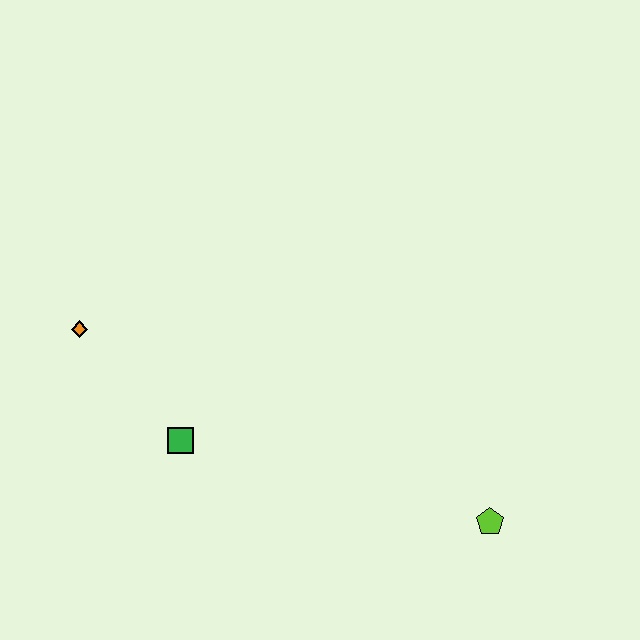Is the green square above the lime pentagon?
Yes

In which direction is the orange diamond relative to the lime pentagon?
The orange diamond is to the left of the lime pentagon.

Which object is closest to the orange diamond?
The green square is closest to the orange diamond.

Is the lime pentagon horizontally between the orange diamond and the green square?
No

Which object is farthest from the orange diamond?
The lime pentagon is farthest from the orange diamond.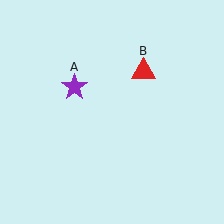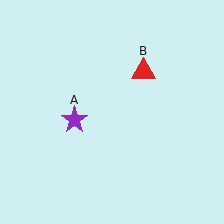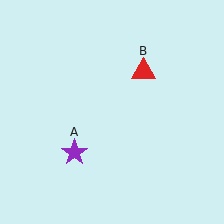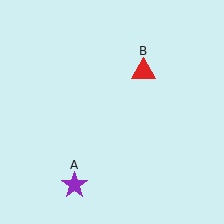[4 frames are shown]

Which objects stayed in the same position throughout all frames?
Red triangle (object B) remained stationary.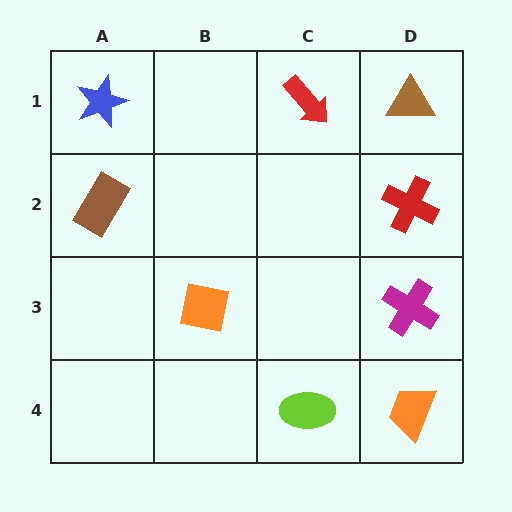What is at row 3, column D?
A magenta cross.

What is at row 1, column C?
A red arrow.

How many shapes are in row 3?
2 shapes.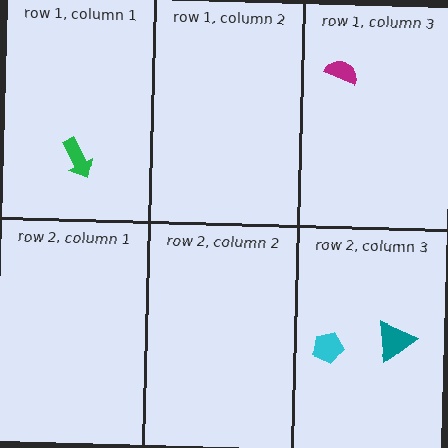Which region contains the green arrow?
The row 1, column 1 region.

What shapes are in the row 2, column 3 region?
The cyan pentagon, the teal triangle.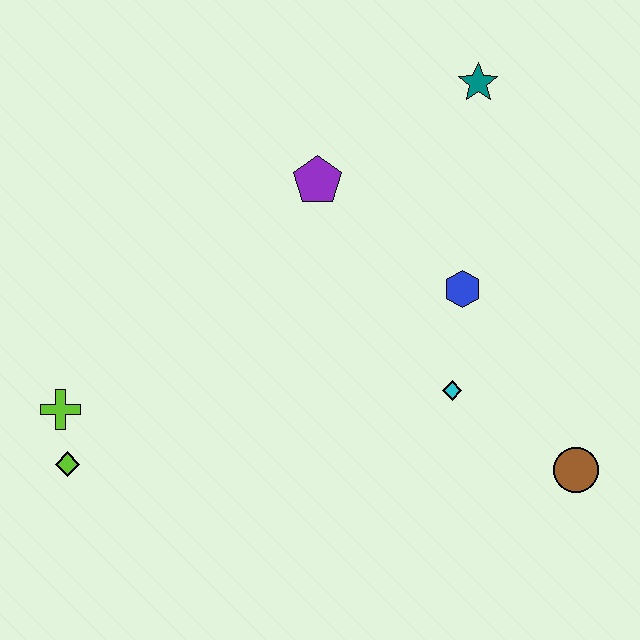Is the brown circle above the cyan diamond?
No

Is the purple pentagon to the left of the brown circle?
Yes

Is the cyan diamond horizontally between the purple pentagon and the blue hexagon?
Yes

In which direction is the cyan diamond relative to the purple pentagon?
The cyan diamond is below the purple pentagon.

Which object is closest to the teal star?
The purple pentagon is closest to the teal star.